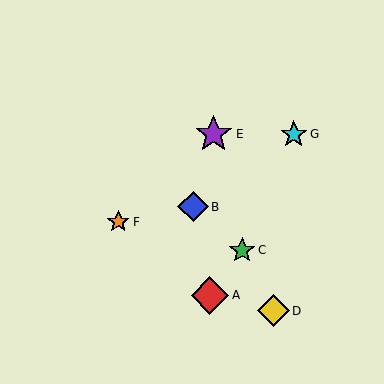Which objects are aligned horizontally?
Objects E, G are aligned horizontally.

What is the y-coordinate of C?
Object C is at y≈250.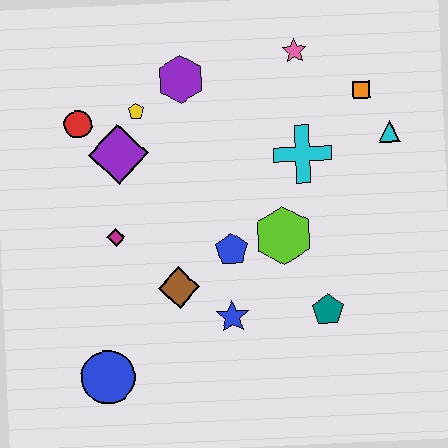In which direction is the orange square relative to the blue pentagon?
The orange square is above the blue pentagon.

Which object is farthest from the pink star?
The blue circle is farthest from the pink star.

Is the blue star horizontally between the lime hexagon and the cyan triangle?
No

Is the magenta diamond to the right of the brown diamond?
No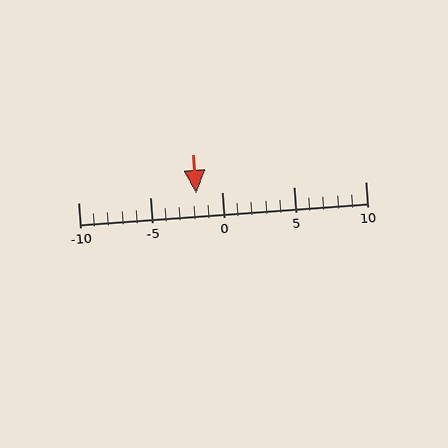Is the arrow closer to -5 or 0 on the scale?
The arrow is closer to 0.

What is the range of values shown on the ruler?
The ruler shows values from -10 to 10.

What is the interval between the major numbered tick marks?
The major tick marks are spaced 5 units apart.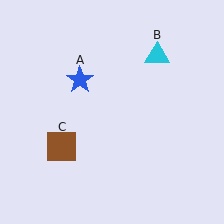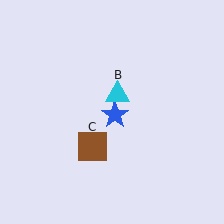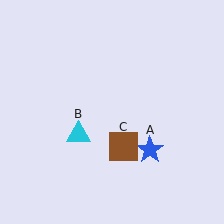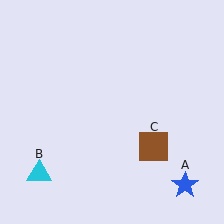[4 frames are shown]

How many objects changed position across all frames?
3 objects changed position: blue star (object A), cyan triangle (object B), brown square (object C).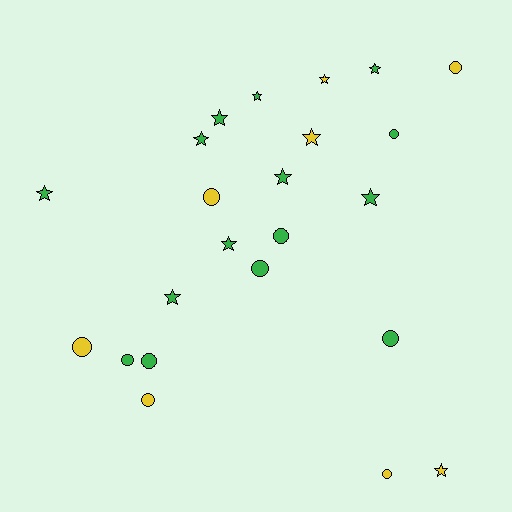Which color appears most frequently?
Green, with 15 objects.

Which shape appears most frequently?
Star, with 12 objects.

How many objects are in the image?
There are 23 objects.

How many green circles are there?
There are 6 green circles.